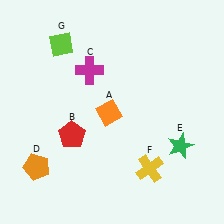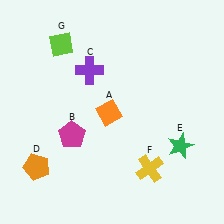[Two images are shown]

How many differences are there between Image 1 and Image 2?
There are 2 differences between the two images.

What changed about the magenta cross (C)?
In Image 1, C is magenta. In Image 2, it changed to purple.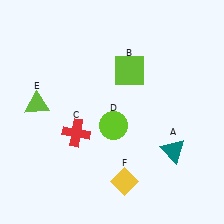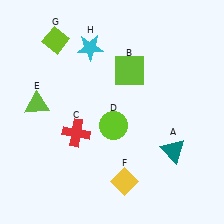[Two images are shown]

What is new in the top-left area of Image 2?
A cyan star (H) was added in the top-left area of Image 2.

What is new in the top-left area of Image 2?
A lime diamond (G) was added in the top-left area of Image 2.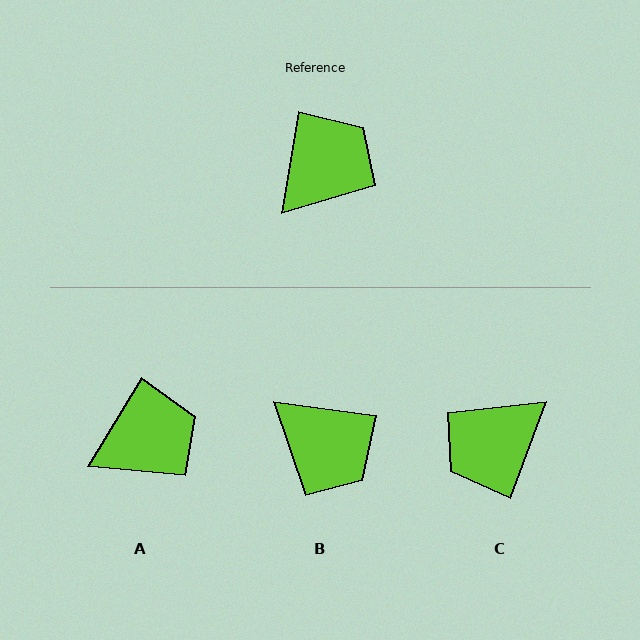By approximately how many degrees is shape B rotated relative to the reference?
Approximately 88 degrees clockwise.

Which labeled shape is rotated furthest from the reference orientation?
C, about 170 degrees away.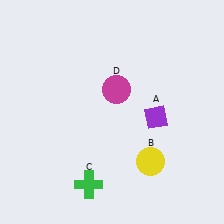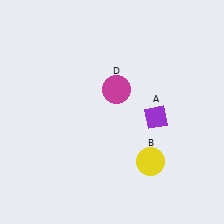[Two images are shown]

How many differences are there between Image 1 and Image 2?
There is 1 difference between the two images.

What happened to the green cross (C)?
The green cross (C) was removed in Image 2. It was in the bottom-left area of Image 1.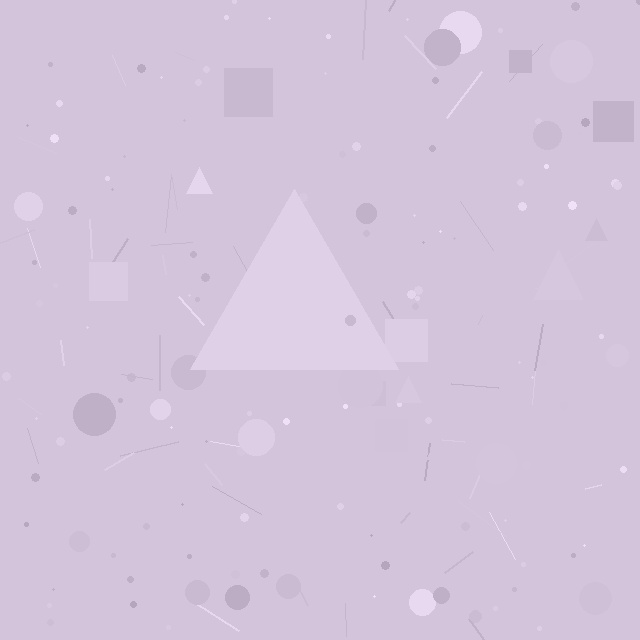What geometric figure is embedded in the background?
A triangle is embedded in the background.